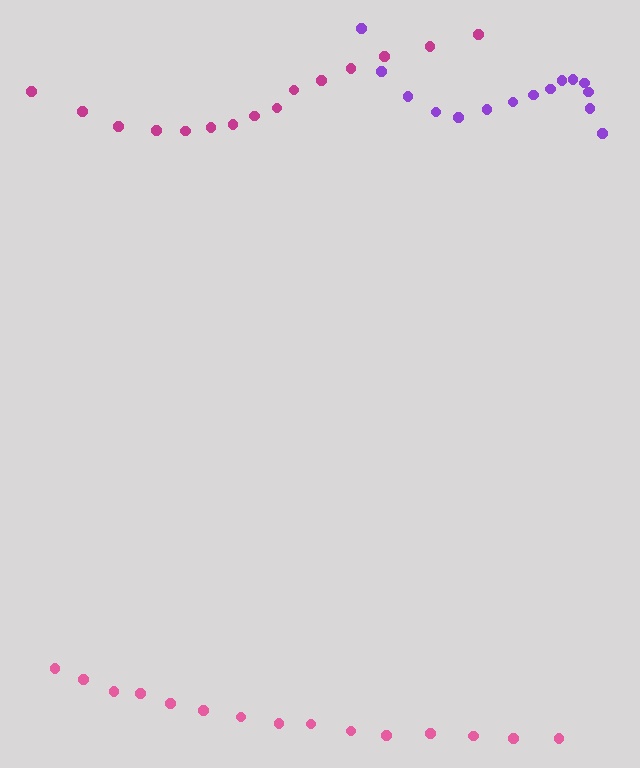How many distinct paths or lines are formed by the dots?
There are 3 distinct paths.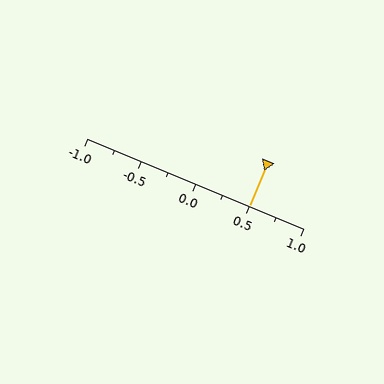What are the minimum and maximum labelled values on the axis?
The axis runs from -1.0 to 1.0.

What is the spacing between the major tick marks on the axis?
The major ticks are spaced 0.5 apart.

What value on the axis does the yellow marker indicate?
The marker indicates approximately 0.5.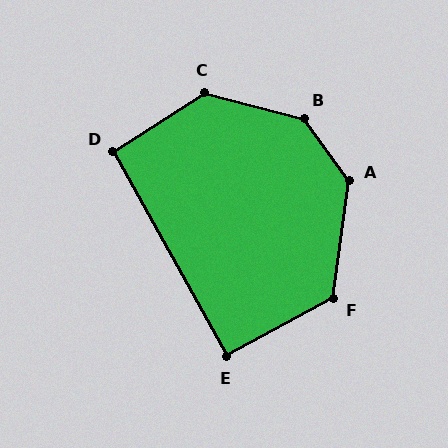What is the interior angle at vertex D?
Approximately 94 degrees (approximately right).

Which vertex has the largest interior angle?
B, at approximately 140 degrees.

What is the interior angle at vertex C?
Approximately 133 degrees (obtuse).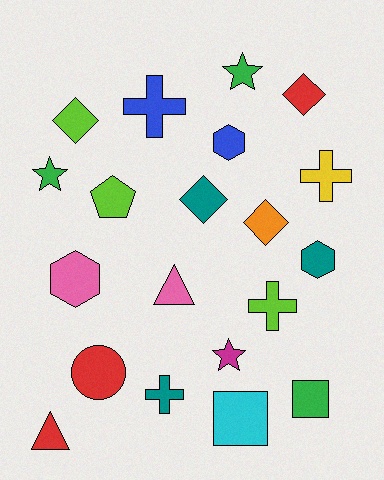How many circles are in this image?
There is 1 circle.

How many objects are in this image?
There are 20 objects.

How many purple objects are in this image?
There are no purple objects.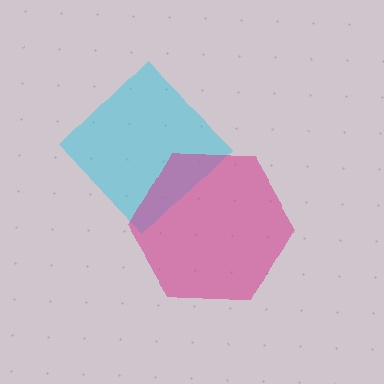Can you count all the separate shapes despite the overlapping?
Yes, there are 2 separate shapes.